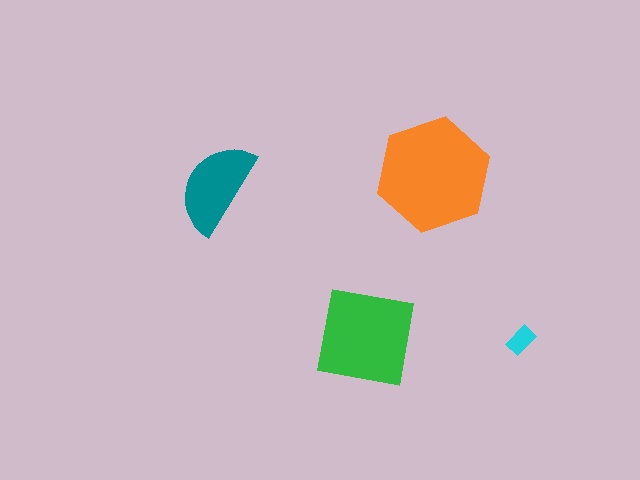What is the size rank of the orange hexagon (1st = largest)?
1st.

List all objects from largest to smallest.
The orange hexagon, the green square, the teal semicircle, the cyan rectangle.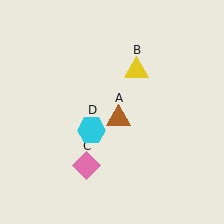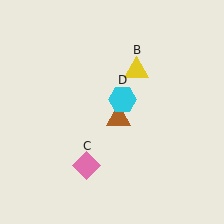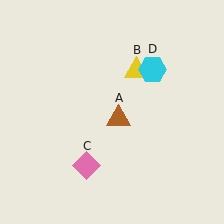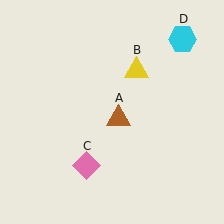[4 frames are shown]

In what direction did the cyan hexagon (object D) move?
The cyan hexagon (object D) moved up and to the right.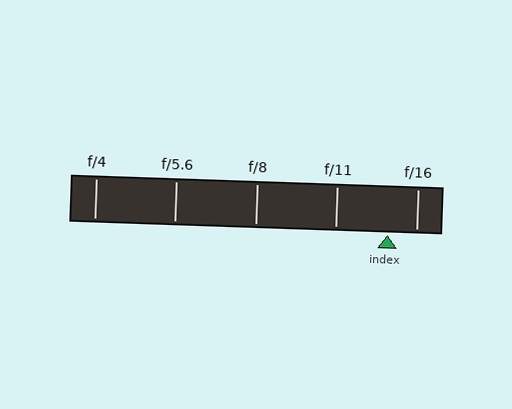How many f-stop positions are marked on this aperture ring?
There are 5 f-stop positions marked.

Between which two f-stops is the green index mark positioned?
The index mark is between f/11 and f/16.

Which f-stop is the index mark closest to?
The index mark is closest to f/16.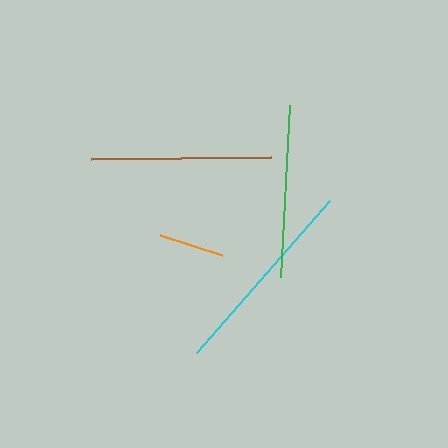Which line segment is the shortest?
The orange line is the shortest at approximately 66 pixels.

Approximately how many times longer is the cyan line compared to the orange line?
The cyan line is approximately 3.1 times the length of the orange line.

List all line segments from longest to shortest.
From longest to shortest: cyan, brown, green, orange.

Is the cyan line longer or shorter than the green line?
The cyan line is longer than the green line.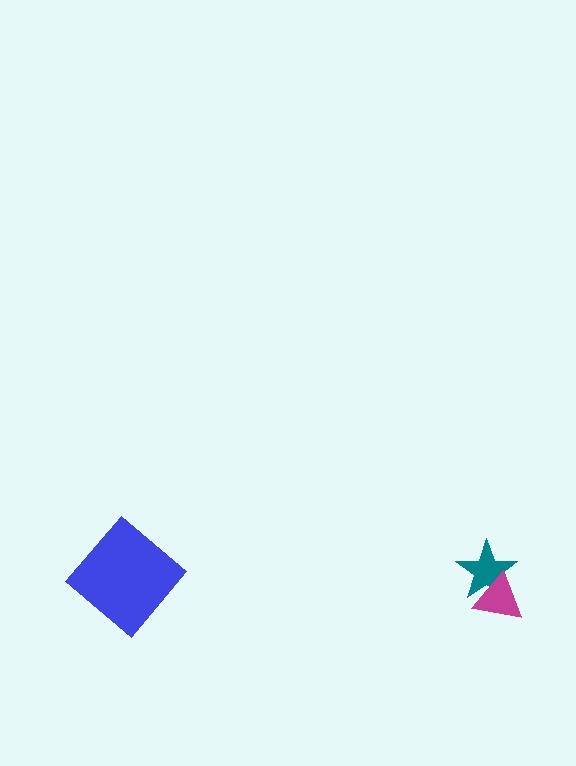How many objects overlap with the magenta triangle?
1 object overlaps with the magenta triangle.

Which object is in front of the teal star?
The magenta triangle is in front of the teal star.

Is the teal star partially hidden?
Yes, it is partially covered by another shape.